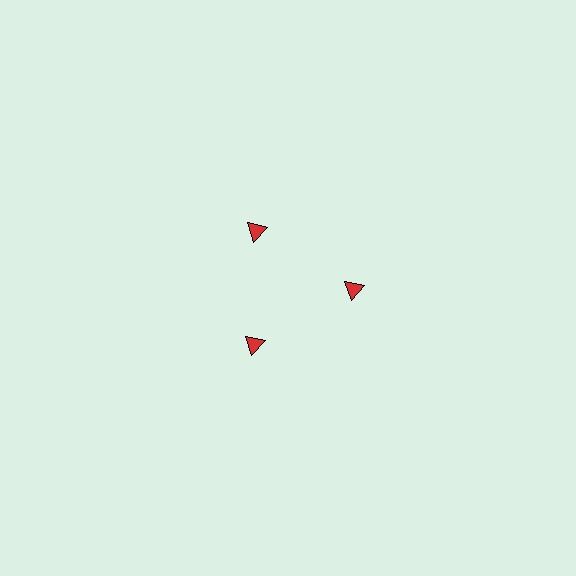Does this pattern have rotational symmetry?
Yes, this pattern has 3-fold rotational symmetry. It looks the same after rotating 120 degrees around the center.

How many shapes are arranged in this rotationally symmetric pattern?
There are 3 shapes, arranged in 3 groups of 1.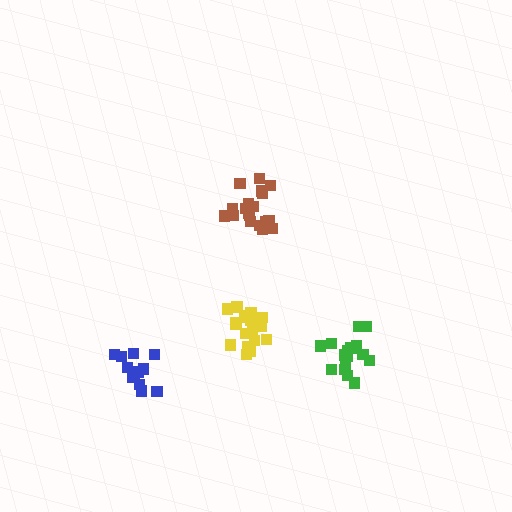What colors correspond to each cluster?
The clusters are colored: brown, green, yellow, blue.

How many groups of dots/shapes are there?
There are 4 groups.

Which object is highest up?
The brown cluster is topmost.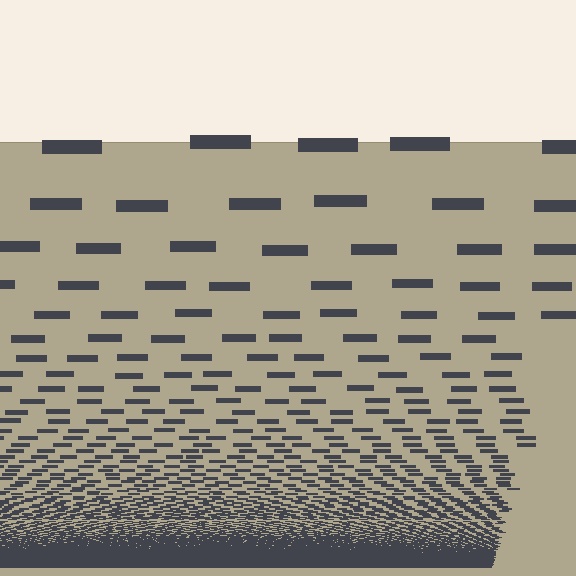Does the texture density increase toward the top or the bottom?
Density increases toward the bottom.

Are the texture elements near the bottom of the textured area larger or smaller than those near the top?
Smaller. The gradient is inverted — elements near the bottom are smaller and denser.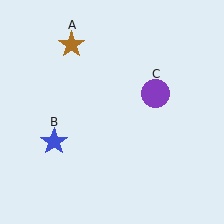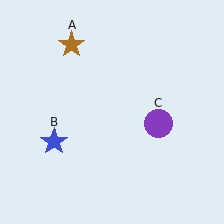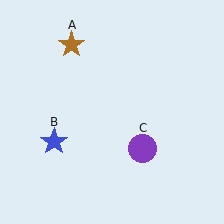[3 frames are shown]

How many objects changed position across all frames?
1 object changed position: purple circle (object C).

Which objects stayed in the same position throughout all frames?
Brown star (object A) and blue star (object B) remained stationary.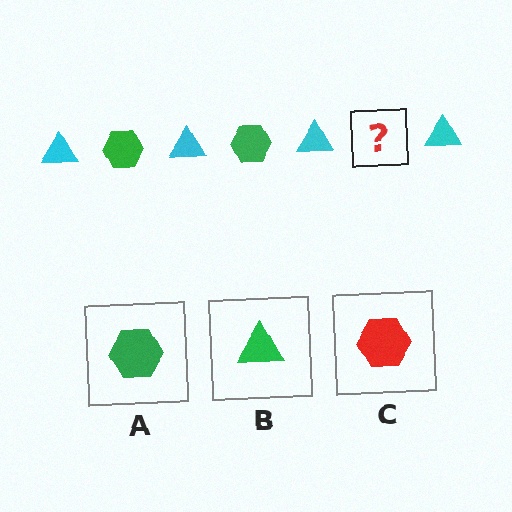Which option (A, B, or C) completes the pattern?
A.